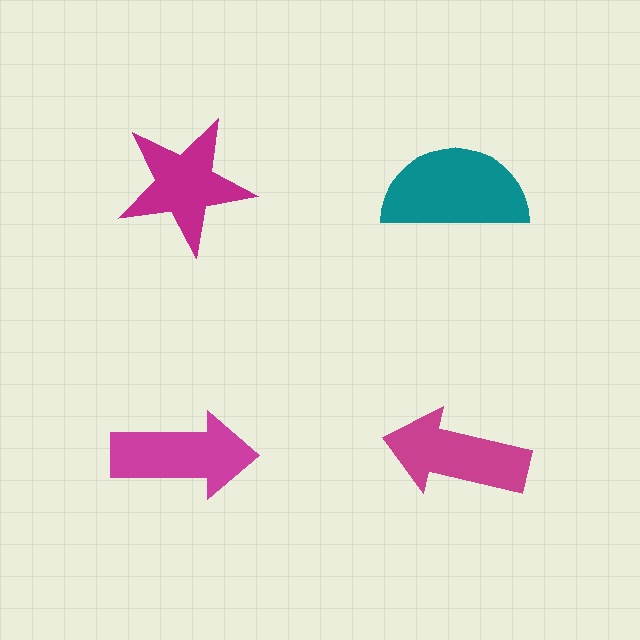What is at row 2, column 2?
A magenta arrow.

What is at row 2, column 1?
A magenta arrow.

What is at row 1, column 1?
A magenta star.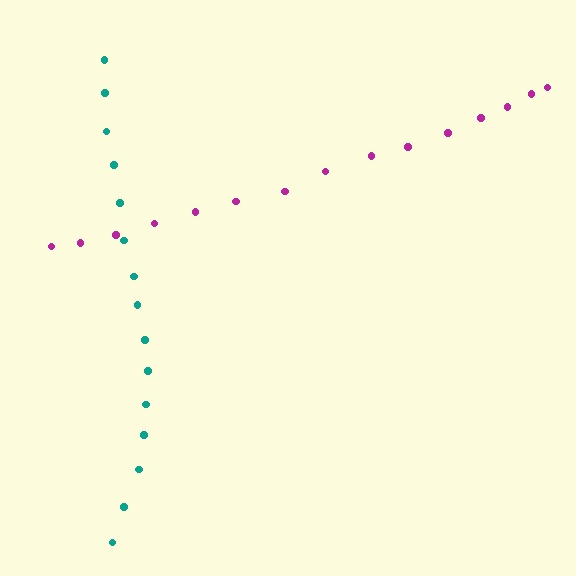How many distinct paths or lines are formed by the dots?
There are 2 distinct paths.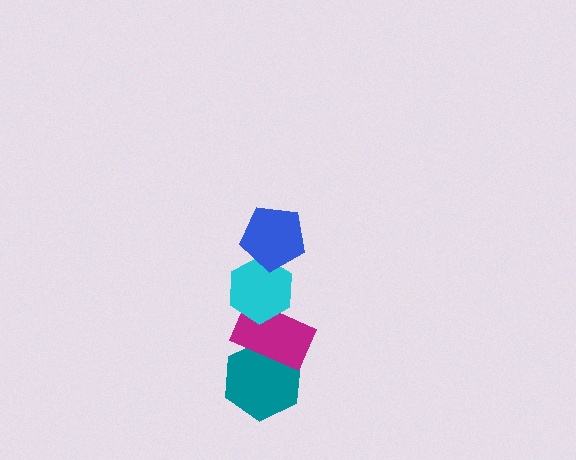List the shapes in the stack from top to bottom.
From top to bottom: the blue pentagon, the cyan hexagon, the magenta rectangle, the teal hexagon.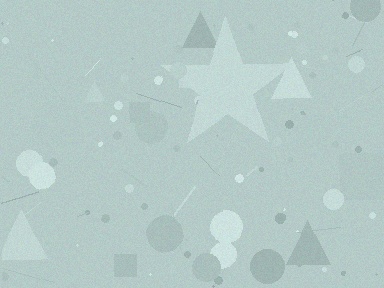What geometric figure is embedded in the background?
A star is embedded in the background.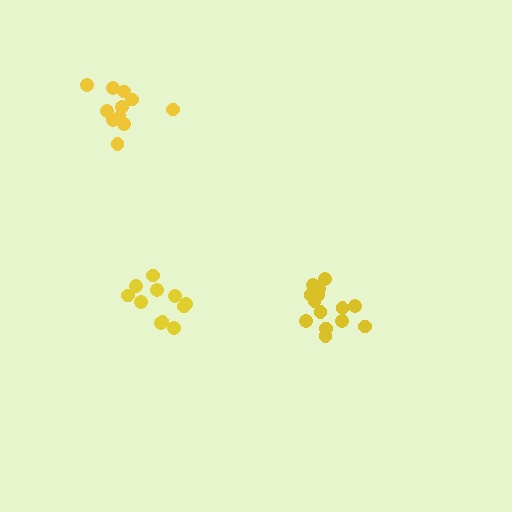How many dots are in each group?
Group 1: 11 dots, Group 2: 14 dots, Group 3: 11 dots (36 total).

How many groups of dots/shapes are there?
There are 3 groups.